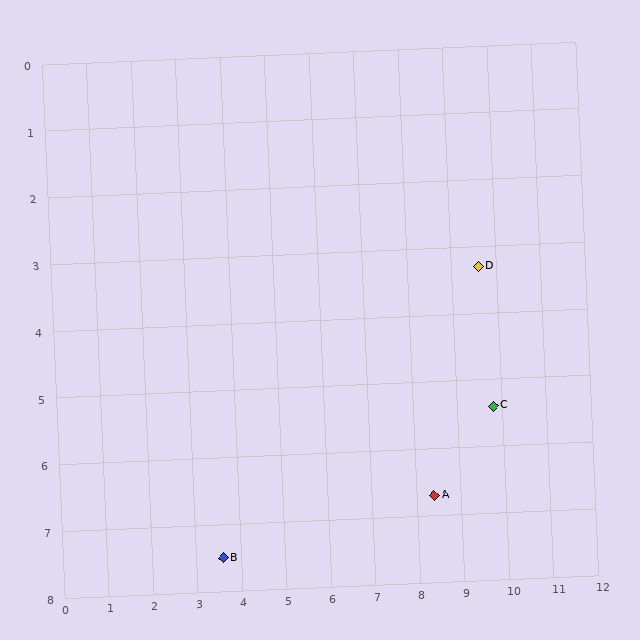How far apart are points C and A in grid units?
Points C and A are about 1.9 grid units apart.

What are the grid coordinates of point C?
Point C is at approximately (9.8, 5.4).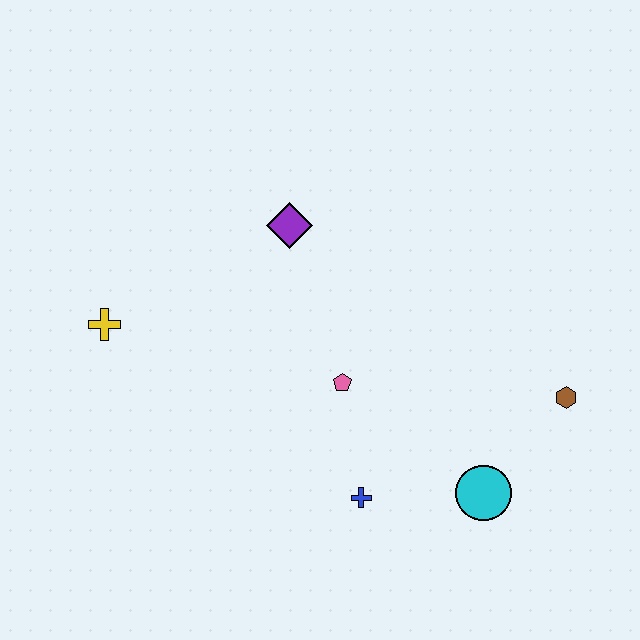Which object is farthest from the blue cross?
The yellow cross is farthest from the blue cross.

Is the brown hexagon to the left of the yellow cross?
No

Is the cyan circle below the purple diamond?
Yes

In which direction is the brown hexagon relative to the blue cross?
The brown hexagon is to the right of the blue cross.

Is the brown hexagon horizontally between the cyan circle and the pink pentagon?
No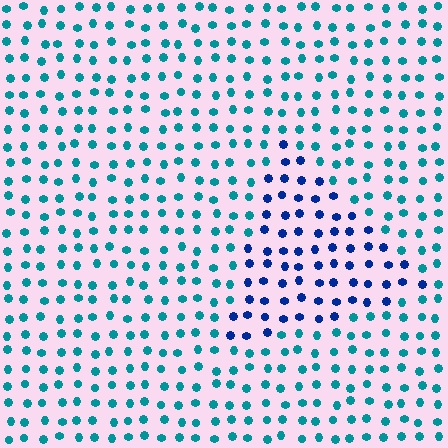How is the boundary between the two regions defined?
The boundary is defined purely by a slight shift in hue (about 43 degrees). Spacing, size, and orientation are identical on both sides.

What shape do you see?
I see a triangle.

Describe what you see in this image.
The image is filled with small teal elements in a uniform arrangement. A triangle-shaped region is visible where the elements are tinted to a slightly different hue, forming a subtle color boundary.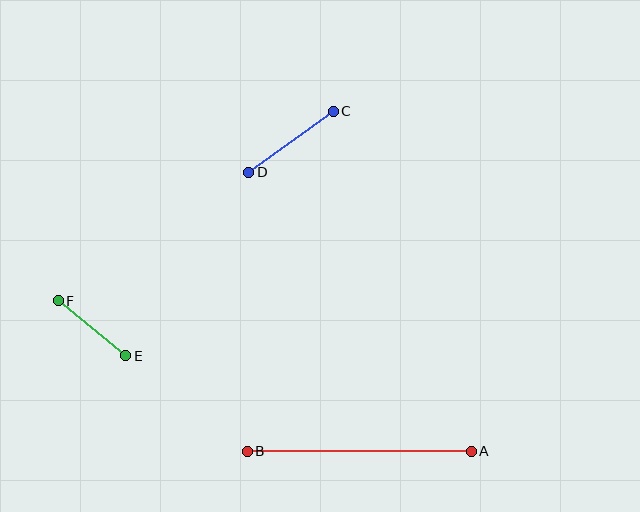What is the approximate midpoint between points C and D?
The midpoint is at approximately (291, 142) pixels.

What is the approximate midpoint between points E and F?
The midpoint is at approximately (92, 328) pixels.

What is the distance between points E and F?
The distance is approximately 87 pixels.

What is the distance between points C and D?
The distance is approximately 105 pixels.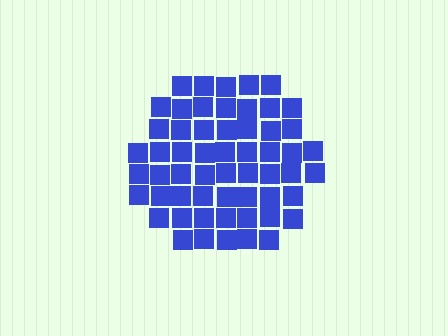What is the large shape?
The large shape is a hexagon.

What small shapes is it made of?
It is made of small squares.